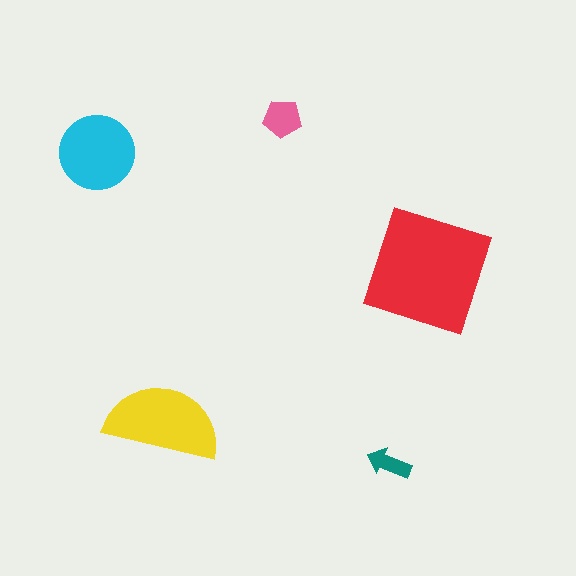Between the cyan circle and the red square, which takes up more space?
The red square.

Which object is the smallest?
The teal arrow.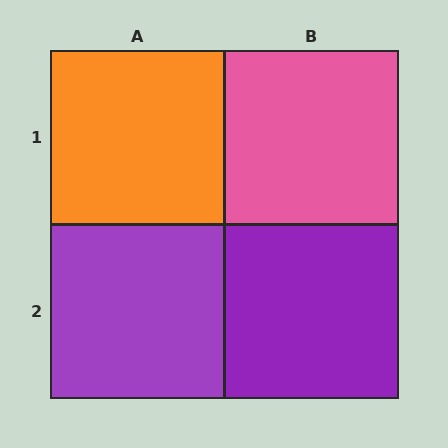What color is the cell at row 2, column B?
Purple.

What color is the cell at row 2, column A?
Purple.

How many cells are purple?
2 cells are purple.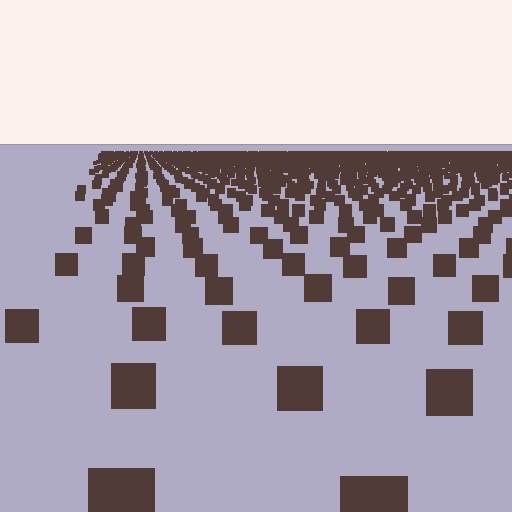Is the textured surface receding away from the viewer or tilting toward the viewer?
The surface is receding away from the viewer. Texture elements get smaller and denser toward the top.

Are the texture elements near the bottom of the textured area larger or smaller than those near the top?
Larger. Near the bottom, elements are closer to the viewer and appear at a bigger on-screen size.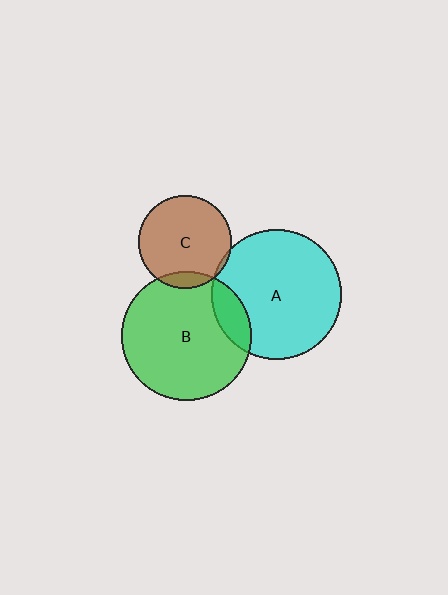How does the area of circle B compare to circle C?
Approximately 2.0 times.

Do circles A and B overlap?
Yes.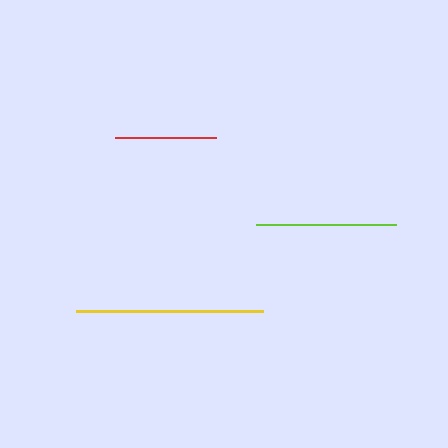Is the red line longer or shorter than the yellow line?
The yellow line is longer than the red line.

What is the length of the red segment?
The red segment is approximately 102 pixels long.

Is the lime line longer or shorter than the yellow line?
The yellow line is longer than the lime line.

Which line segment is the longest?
The yellow line is the longest at approximately 187 pixels.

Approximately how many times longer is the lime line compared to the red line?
The lime line is approximately 1.4 times the length of the red line.